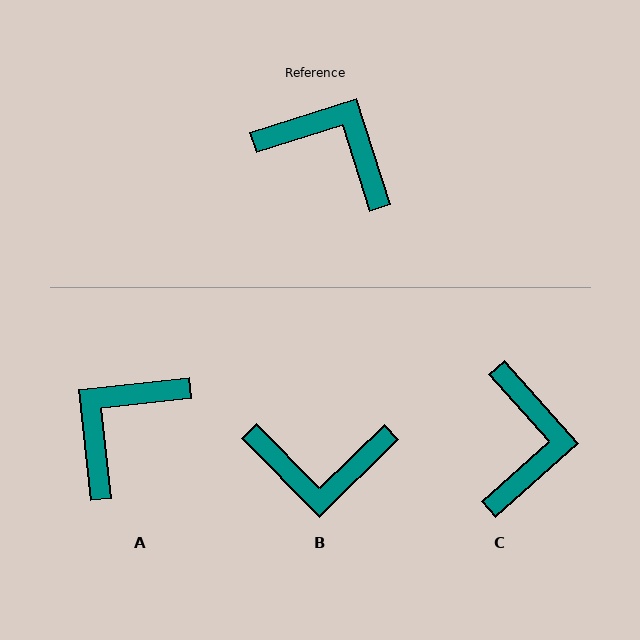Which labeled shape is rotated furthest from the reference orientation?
B, about 153 degrees away.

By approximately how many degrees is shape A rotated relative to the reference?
Approximately 79 degrees counter-clockwise.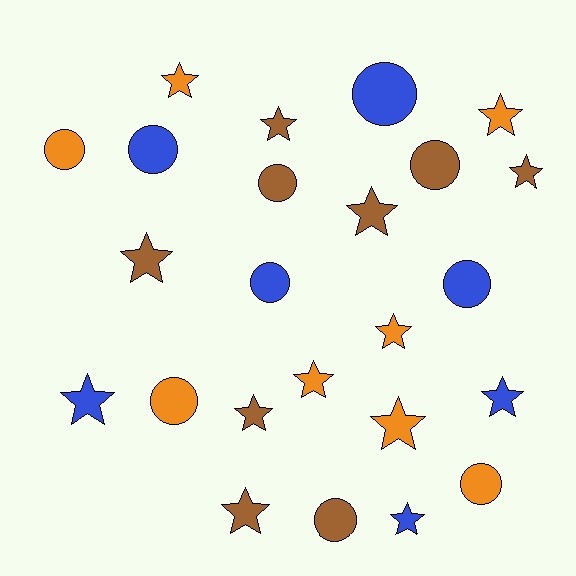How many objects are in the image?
There are 24 objects.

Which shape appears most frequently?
Star, with 14 objects.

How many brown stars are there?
There are 6 brown stars.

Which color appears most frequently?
Brown, with 9 objects.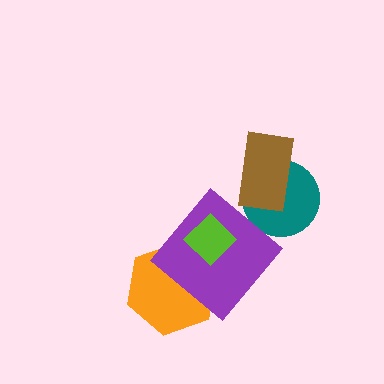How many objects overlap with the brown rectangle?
1 object overlaps with the brown rectangle.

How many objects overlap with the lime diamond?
2 objects overlap with the lime diamond.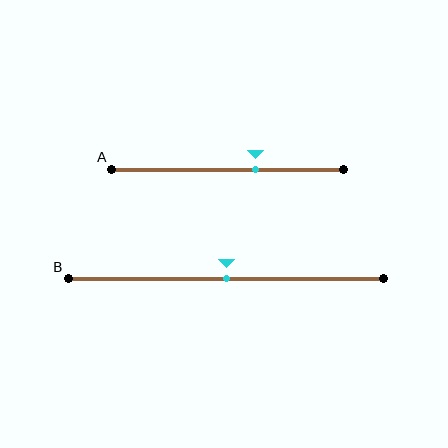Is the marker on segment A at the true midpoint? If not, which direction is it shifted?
No, the marker on segment A is shifted to the right by about 12% of the segment length.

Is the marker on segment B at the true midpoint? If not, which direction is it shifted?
Yes, the marker on segment B is at the true midpoint.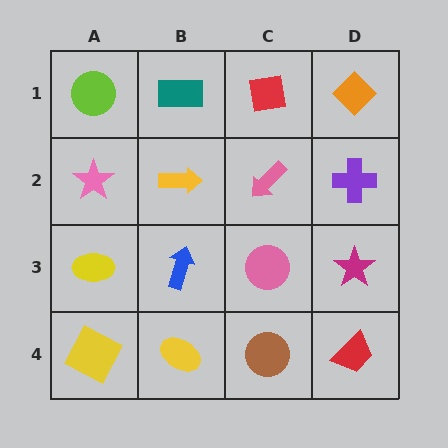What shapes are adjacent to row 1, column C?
A pink arrow (row 2, column C), a teal rectangle (row 1, column B), an orange diamond (row 1, column D).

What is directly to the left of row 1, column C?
A teal rectangle.